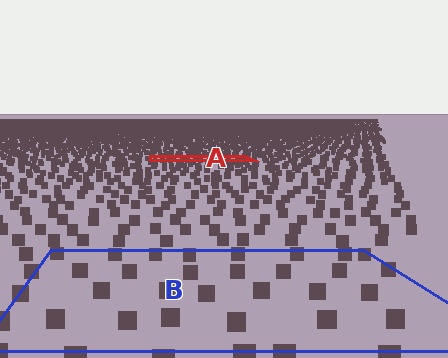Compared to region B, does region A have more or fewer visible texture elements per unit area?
Region A has more texture elements per unit area — they are packed more densely because it is farther away.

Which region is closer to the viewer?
Region B is closer. The texture elements there are larger and more spread out.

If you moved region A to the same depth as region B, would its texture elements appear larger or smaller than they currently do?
They would appear larger. At a closer depth, the same texture elements are projected at a bigger on-screen size.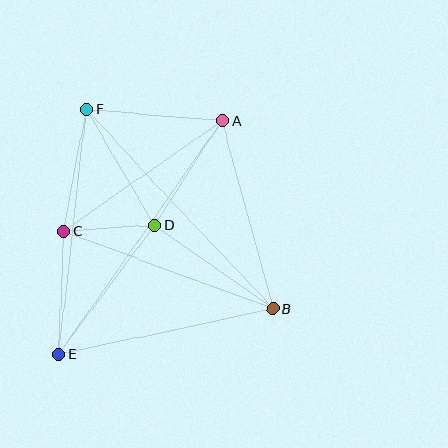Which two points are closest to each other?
Points C and D are closest to each other.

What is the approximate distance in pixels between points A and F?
The distance between A and F is approximately 136 pixels.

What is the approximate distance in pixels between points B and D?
The distance between B and D is approximately 145 pixels.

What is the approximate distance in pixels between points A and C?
The distance between A and C is approximately 193 pixels.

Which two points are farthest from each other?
Points A and E are farthest from each other.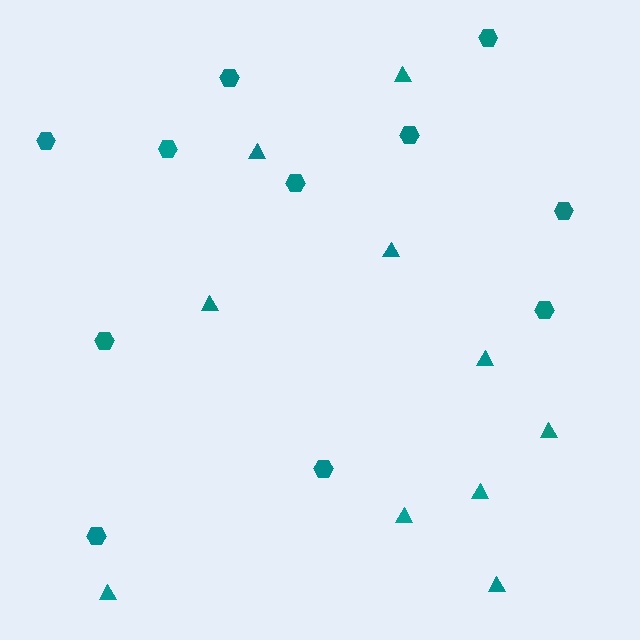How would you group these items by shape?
There are 2 groups: one group of triangles (10) and one group of hexagons (11).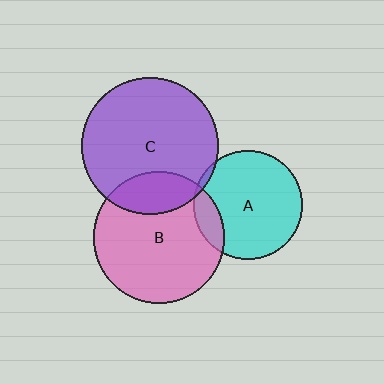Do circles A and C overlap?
Yes.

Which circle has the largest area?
Circle C (purple).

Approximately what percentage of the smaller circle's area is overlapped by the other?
Approximately 5%.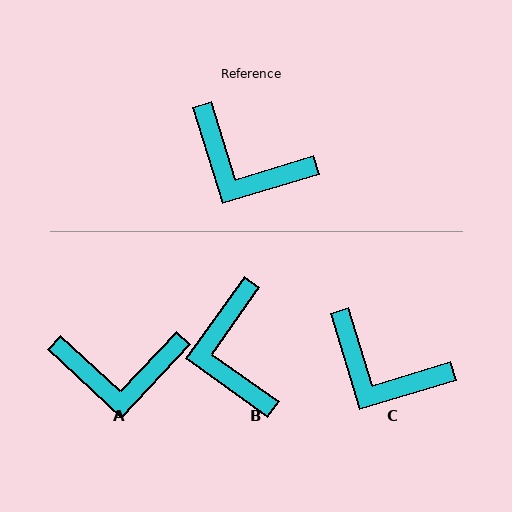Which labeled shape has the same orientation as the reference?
C.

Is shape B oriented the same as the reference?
No, it is off by about 52 degrees.